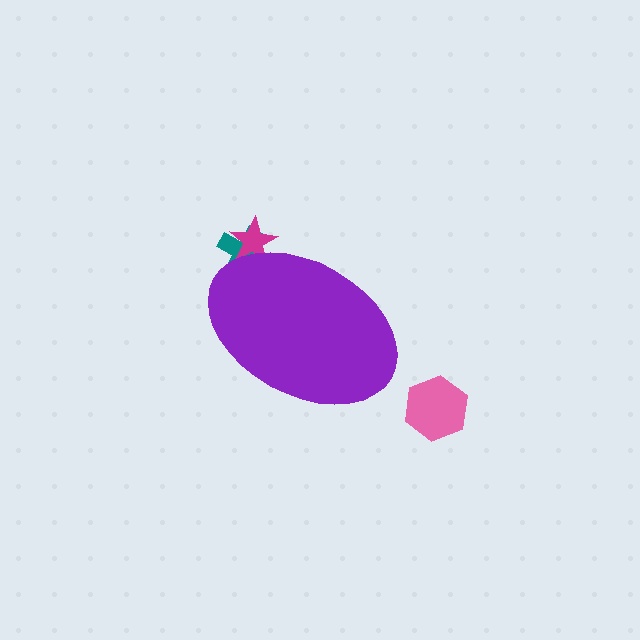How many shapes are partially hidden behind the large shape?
2 shapes are partially hidden.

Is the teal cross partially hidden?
Yes, the teal cross is partially hidden behind the purple ellipse.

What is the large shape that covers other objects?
A purple ellipse.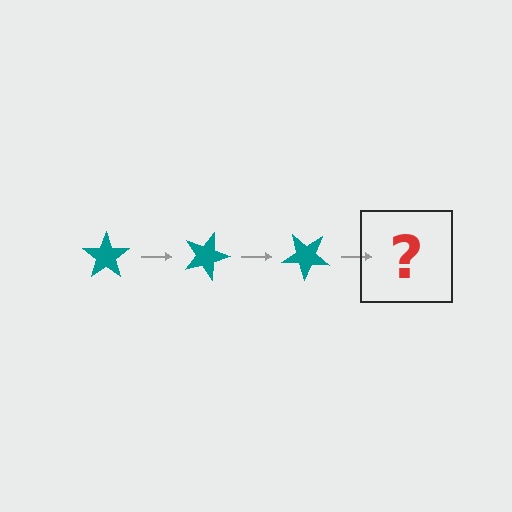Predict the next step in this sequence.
The next step is a teal star rotated 60 degrees.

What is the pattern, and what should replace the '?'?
The pattern is that the star rotates 20 degrees each step. The '?' should be a teal star rotated 60 degrees.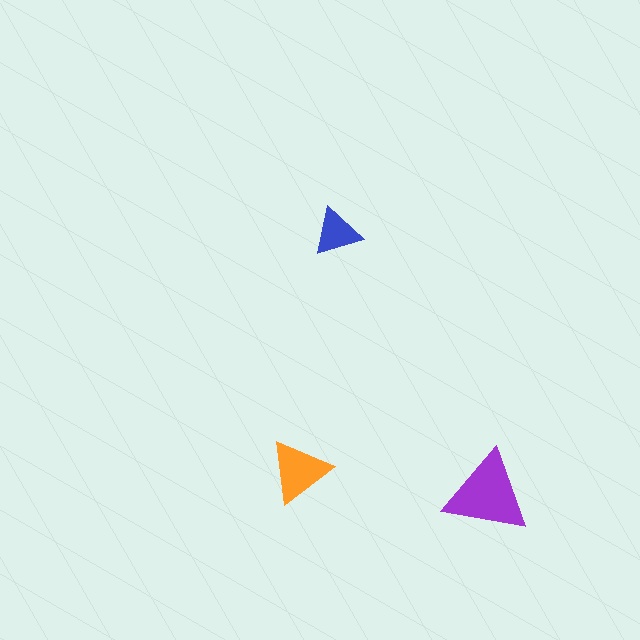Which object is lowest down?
The purple triangle is bottommost.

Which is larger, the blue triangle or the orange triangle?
The orange one.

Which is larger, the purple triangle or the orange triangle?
The purple one.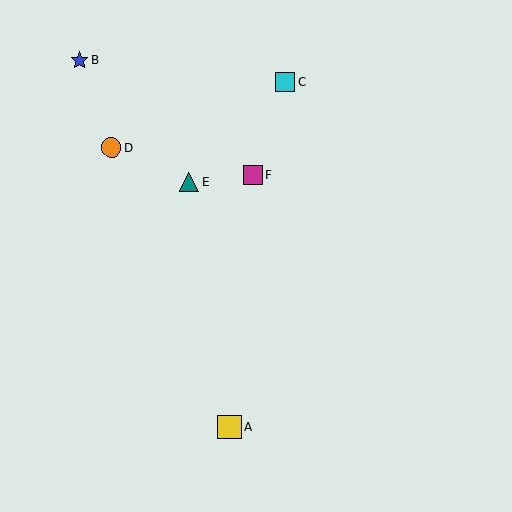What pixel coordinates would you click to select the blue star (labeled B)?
Click at (80, 60) to select the blue star B.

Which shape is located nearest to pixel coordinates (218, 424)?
The yellow square (labeled A) at (229, 427) is nearest to that location.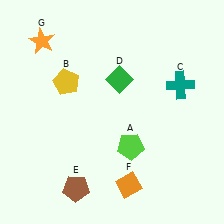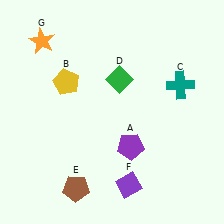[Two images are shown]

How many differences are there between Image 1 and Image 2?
There are 2 differences between the two images.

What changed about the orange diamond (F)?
In Image 1, F is orange. In Image 2, it changed to purple.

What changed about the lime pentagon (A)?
In Image 1, A is lime. In Image 2, it changed to purple.